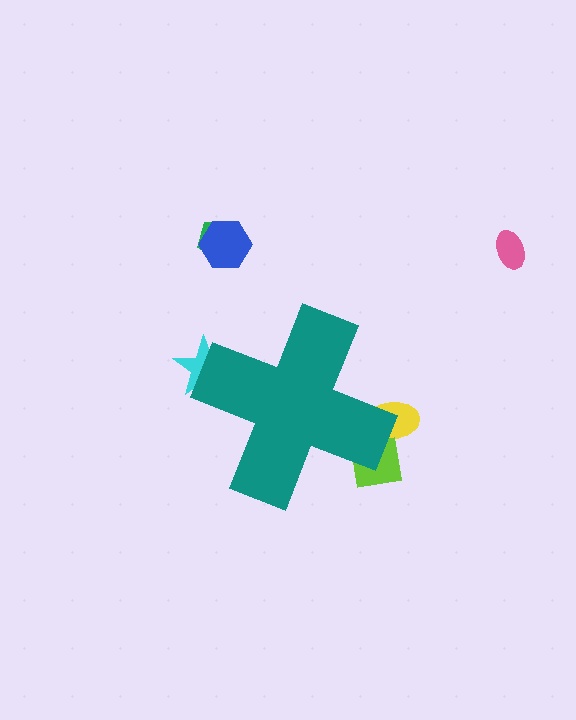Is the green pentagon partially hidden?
No, the green pentagon is fully visible.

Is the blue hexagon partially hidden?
No, the blue hexagon is fully visible.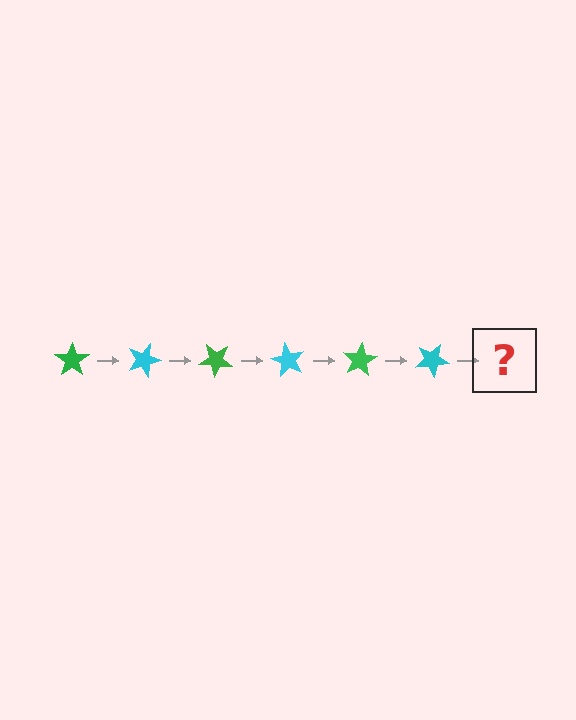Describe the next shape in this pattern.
It should be a green star, rotated 120 degrees from the start.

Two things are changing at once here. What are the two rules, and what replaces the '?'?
The two rules are that it rotates 20 degrees each step and the color cycles through green and cyan. The '?' should be a green star, rotated 120 degrees from the start.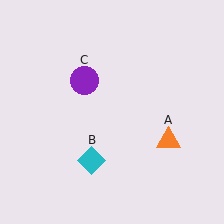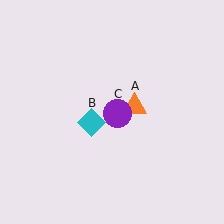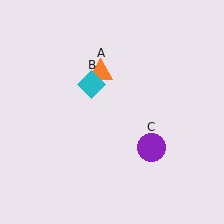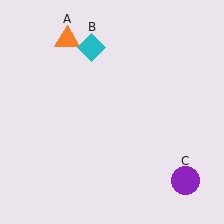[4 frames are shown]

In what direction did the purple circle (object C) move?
The purple circle (object C) moved down and to the right.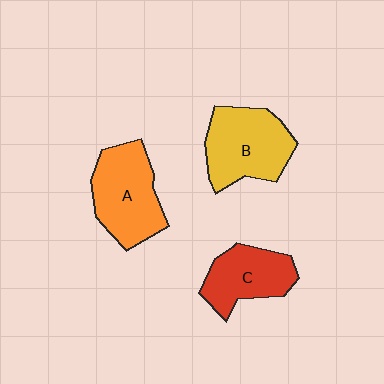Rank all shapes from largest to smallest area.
From largest to smallest: B (yellow), A (orange), C (red).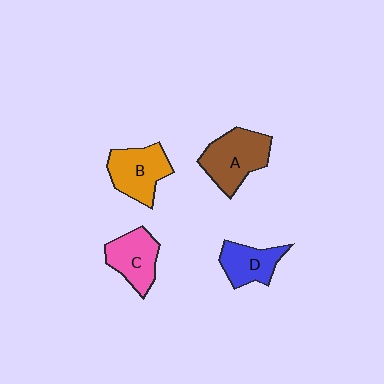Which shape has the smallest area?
Shape D (blue).